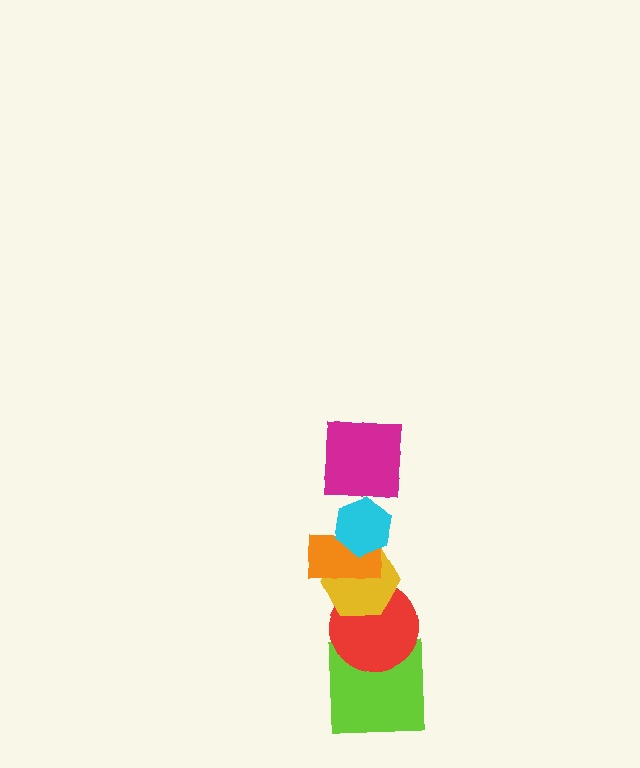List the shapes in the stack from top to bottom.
From top to bottom: the magenta square, the cyan hexagon, the orange rectangle, the yellow hexagon, the red circle, the lime square.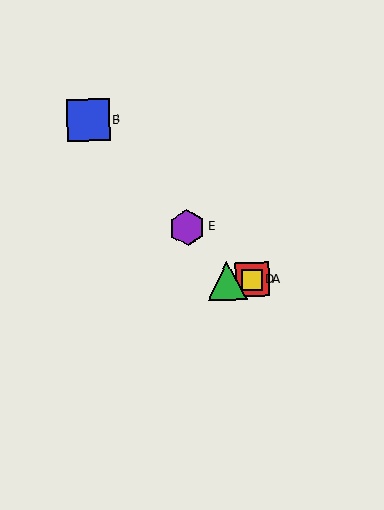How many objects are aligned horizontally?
3 objects (A, C, D) are aligned horizontally.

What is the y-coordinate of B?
Object B is at y≈120.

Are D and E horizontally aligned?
No, D is at y≈280 and E is at y≈228.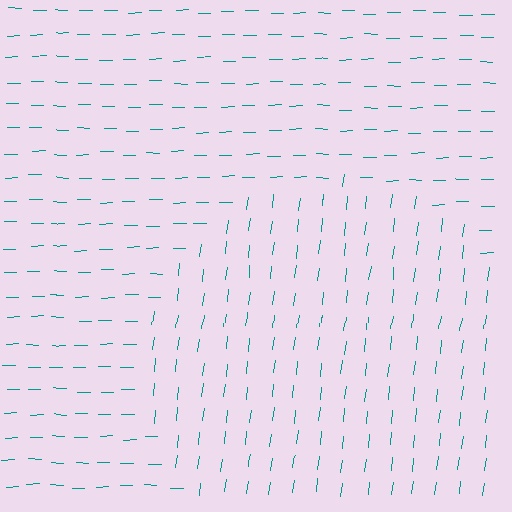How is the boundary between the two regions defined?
The boundary is defined purely by a change in line orientation (approximately 82 degrees difference). All lines are the same color and thickness.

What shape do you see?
I see a circle.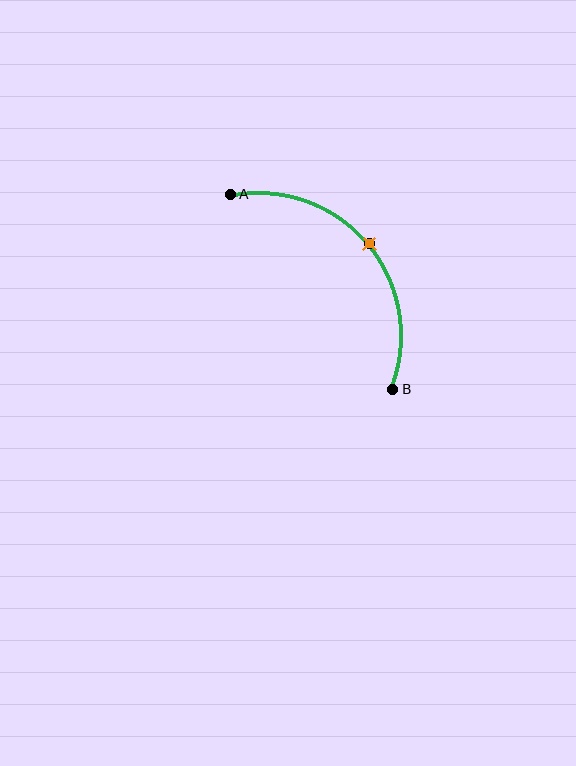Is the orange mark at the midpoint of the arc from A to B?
Yes. The orange mark lies on the arc at equal arc-length from both A and B — it is the arc midpoint.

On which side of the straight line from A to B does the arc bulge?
The arc bulges above and to the right of the straight line connecting A and B.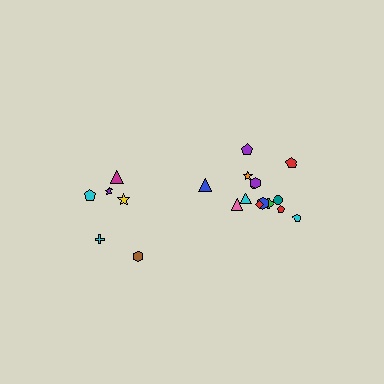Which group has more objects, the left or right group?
The right group.